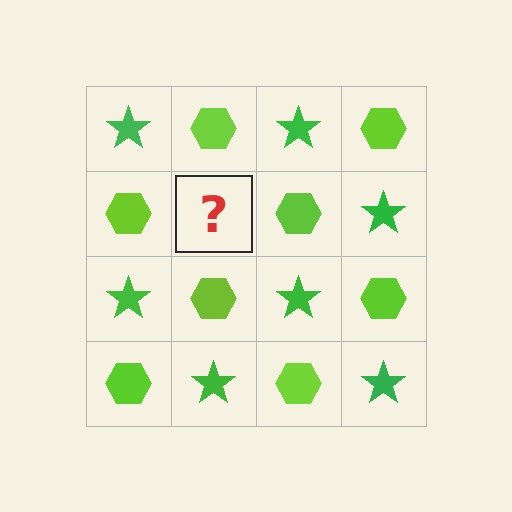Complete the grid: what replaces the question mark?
The question mark should be replaced with a green star.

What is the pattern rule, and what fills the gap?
The rule is that it alternates green star and lime hexagon in a checkerboard pattern. The gap should be filled with a green star.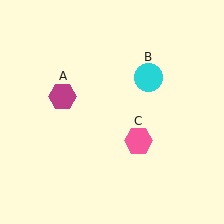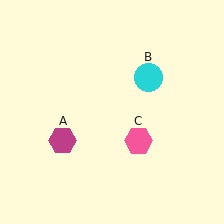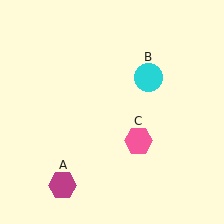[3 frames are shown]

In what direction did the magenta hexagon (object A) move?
The magenta hexagon (object A) moved down.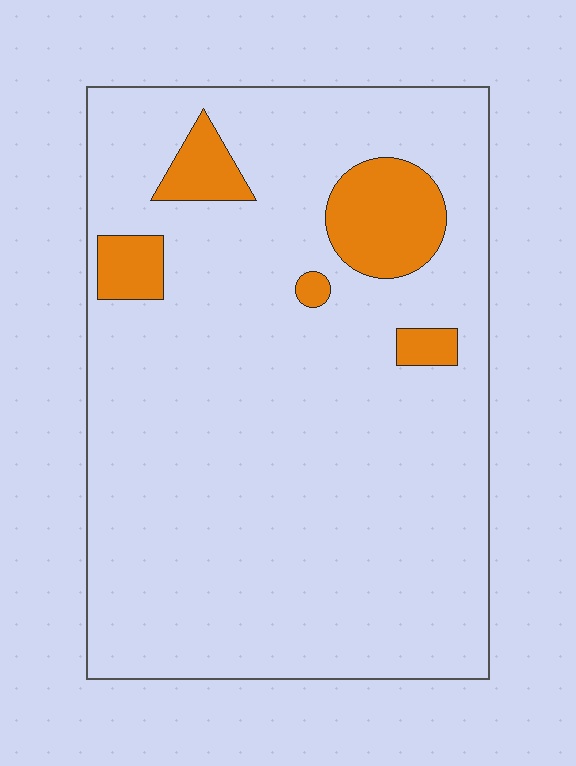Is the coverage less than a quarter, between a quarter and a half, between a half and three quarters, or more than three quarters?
Less than a quarter.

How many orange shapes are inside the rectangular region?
5.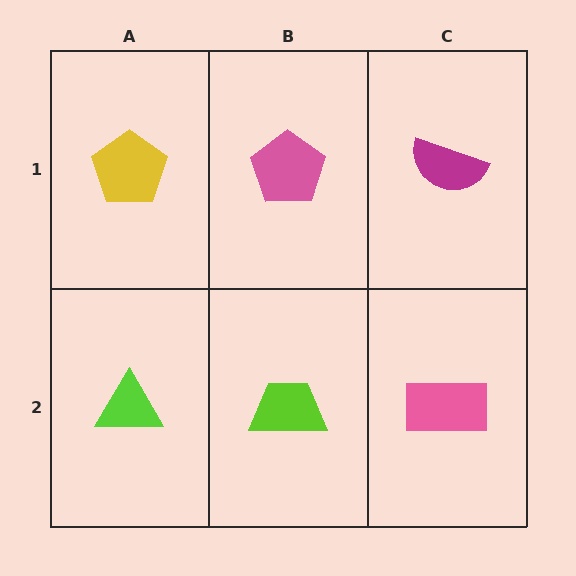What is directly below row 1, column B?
A lime trapezoid.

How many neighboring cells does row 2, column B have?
3.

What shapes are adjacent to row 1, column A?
A lime triangle (row 2, column A), a pink pentagon (row 1, column B).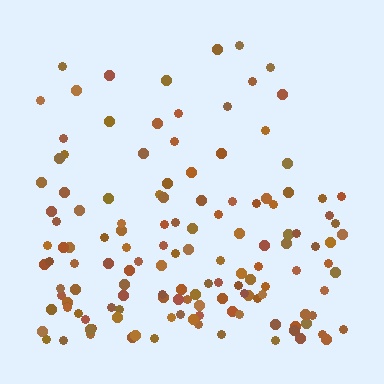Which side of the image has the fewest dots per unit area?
The top.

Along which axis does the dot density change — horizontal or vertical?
Vertical.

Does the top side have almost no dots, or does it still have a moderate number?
Still a moderate number, just noticeably fewer than the bottom.